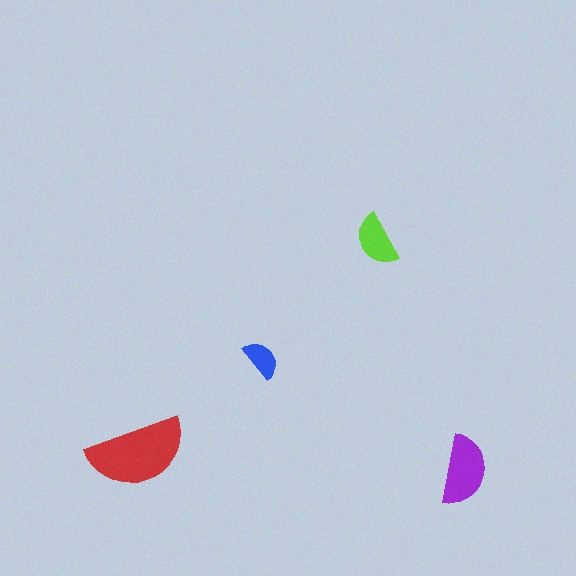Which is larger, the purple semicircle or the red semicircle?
The red one.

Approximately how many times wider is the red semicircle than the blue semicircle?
About 2.5 times wider.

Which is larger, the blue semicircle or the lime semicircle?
The lime one.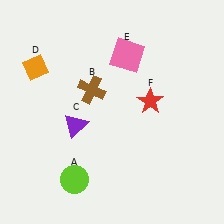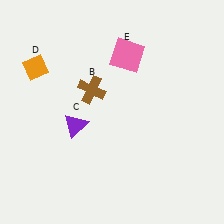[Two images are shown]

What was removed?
The lime circle (A), the red star (F) were removed in Image 2.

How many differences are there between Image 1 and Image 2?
There are 2 differences between the two images.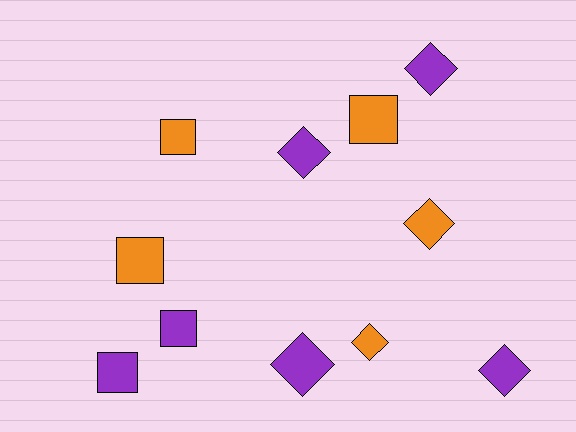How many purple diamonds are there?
There are 4 purple diamonds.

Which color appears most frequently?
Purple, with 6 objects.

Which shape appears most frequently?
Diamond, with 6 objects.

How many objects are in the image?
There are 11 objects.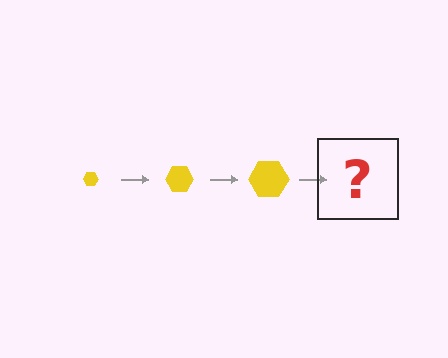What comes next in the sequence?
The next element should be a yellow hexagon, larger than the previous one.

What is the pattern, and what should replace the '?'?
The pattern is that the hexagon gets progressively larger each step. The '?' should be a yellow hexagon, larger than the previous one.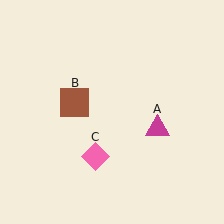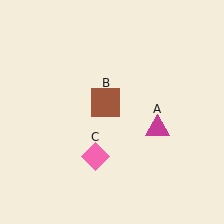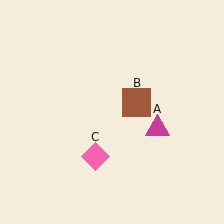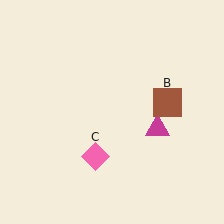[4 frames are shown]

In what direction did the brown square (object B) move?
The brown square (object B) moved right.